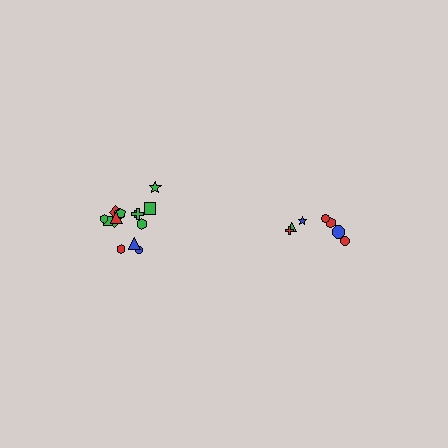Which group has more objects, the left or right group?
The left group.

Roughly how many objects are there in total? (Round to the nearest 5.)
Roughly 20 objects in total.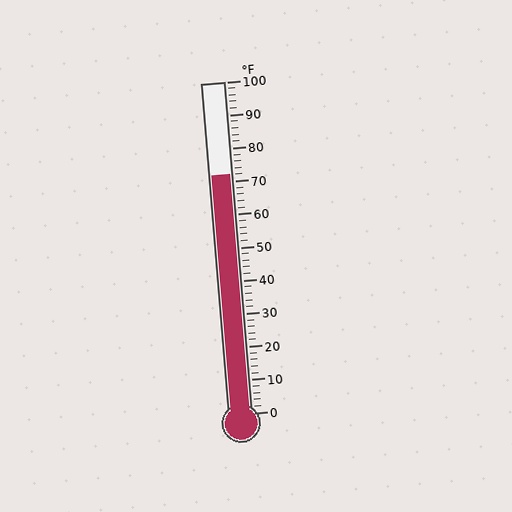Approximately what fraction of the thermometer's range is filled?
The thermometer is filled to approximately 70% of its range.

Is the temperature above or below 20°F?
The temperature is above 20°F.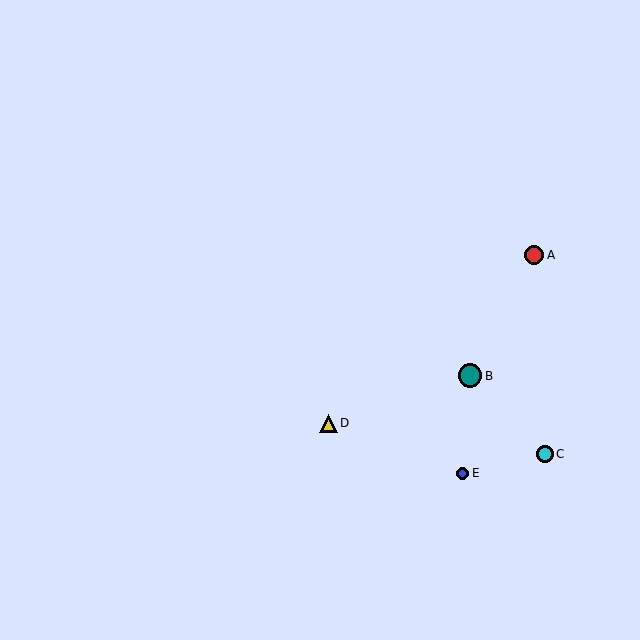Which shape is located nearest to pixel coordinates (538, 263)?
The red circle (labeled A) at (534, 255) is nearest to that location.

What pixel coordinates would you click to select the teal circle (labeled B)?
Click at (470, 376) to select the teal circle B.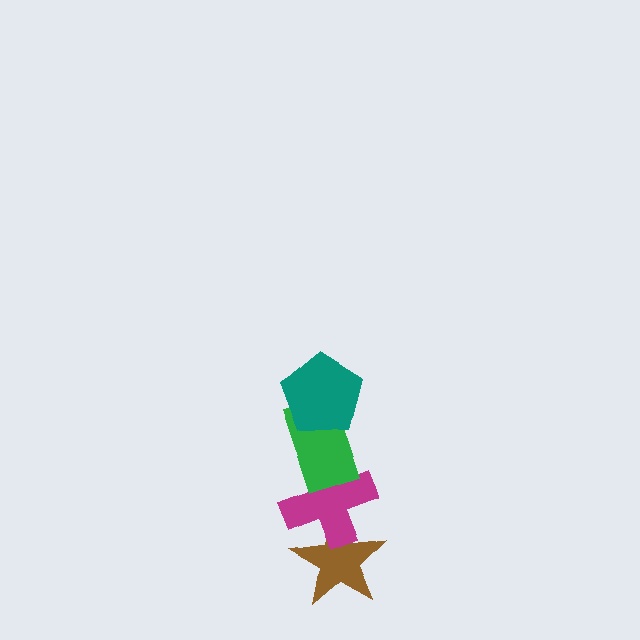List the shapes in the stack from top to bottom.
From top to bottom: the teal pentagon, the green rectangle, the magenta cross, the brown star.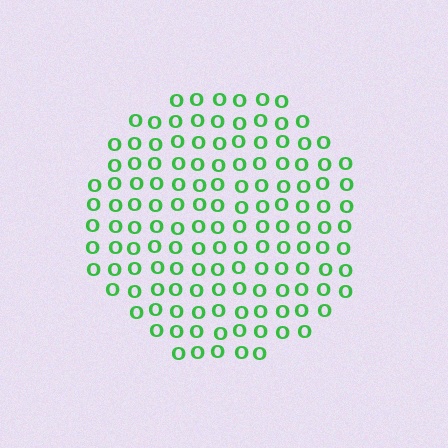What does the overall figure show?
The overall figure shows a circle.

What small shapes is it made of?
It is made of small letter O's.